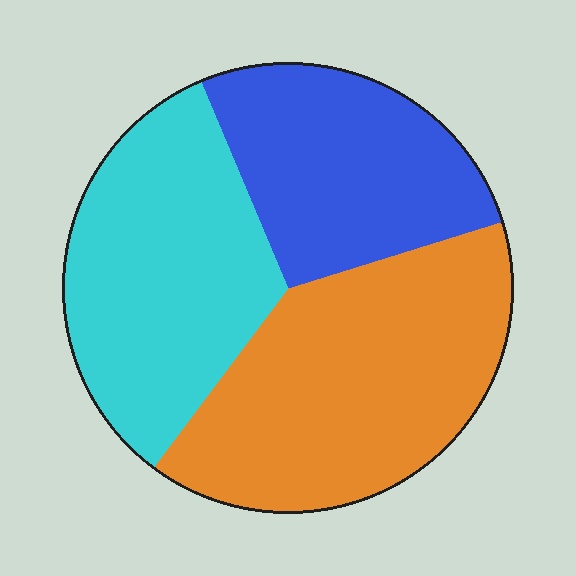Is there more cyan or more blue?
Cyan.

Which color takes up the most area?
Orange, at roughly 40%.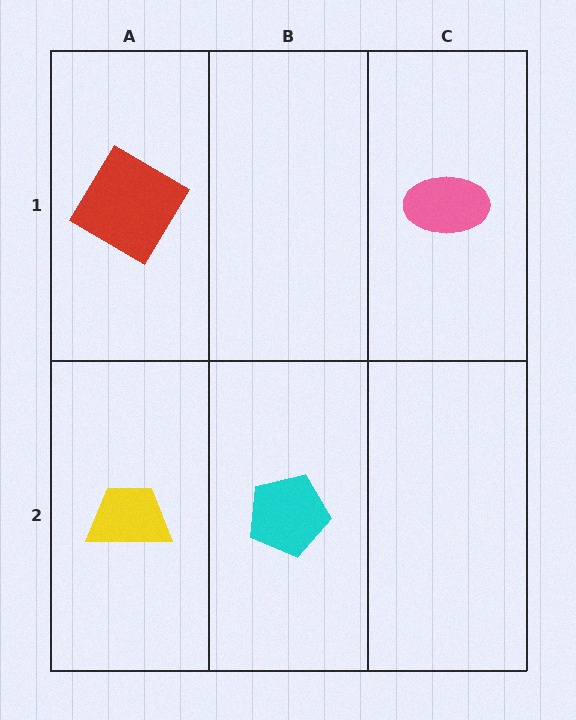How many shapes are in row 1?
2 shapes.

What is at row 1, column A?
A red diamond.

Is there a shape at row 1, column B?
No, that cell is empty.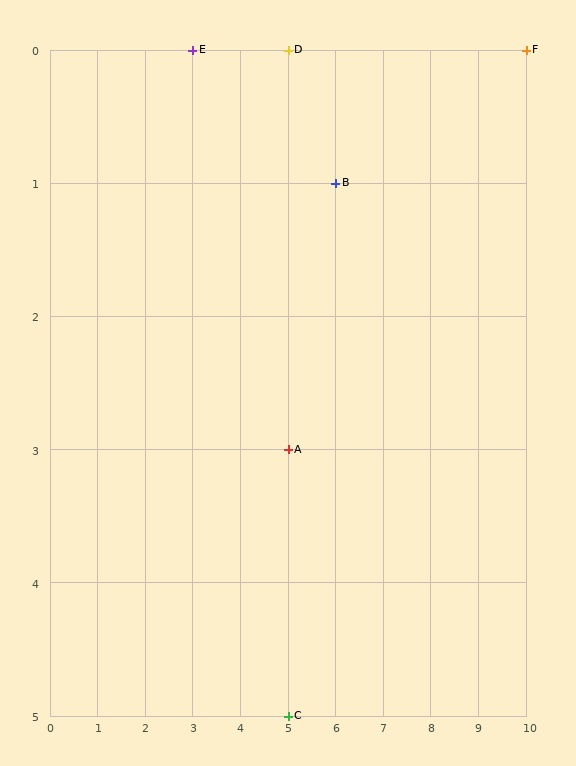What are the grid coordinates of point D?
Point D is at grid coordinates (5, 0).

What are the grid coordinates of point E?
Point E is at grid coordinates (3, 0).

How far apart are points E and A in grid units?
Points E and A are 2 columns and 3 rows apart (about 3.6 grid units diagonally).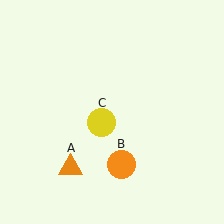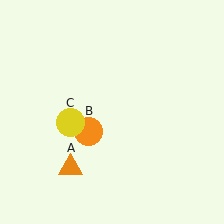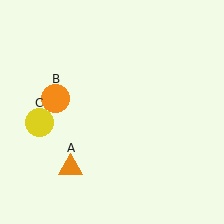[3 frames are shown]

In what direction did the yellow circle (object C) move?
The yellow circle (object C) moved left.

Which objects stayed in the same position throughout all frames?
Orange triangle (object A) remained stationary.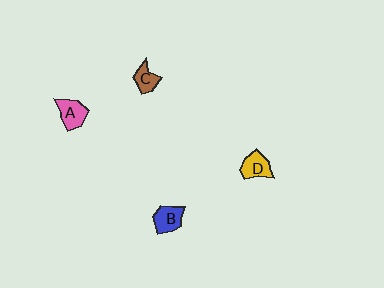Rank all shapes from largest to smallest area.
From largest to smallest: A (pink), B (blue), D (yellow), C (brown).